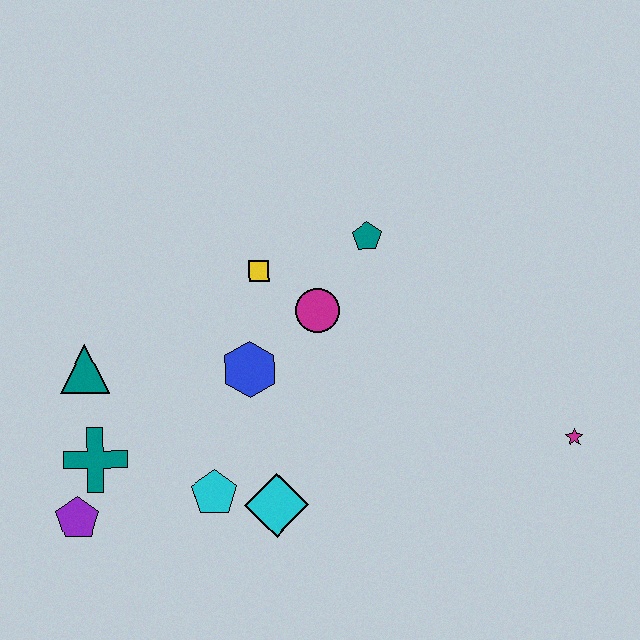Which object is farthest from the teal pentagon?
The purple pentagon is farthest from the teal pentagon.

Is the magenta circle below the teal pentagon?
Yes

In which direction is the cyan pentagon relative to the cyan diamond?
The cyan pentagon is to the left of the cyan diamond.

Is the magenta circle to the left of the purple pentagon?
No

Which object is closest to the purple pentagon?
The teal cross is closest to the purple pentagon.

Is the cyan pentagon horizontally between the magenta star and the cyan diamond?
No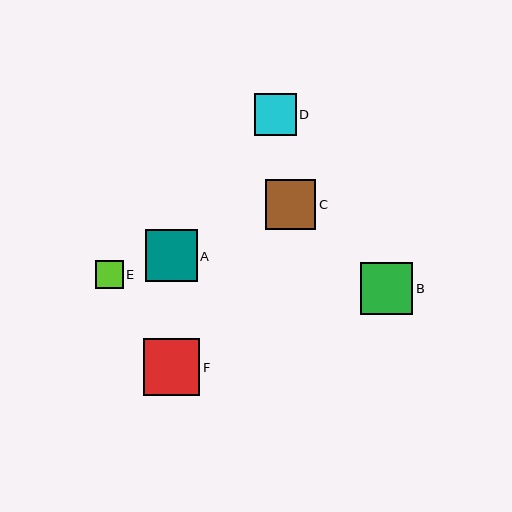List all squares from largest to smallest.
From largest to smallest: F, B, A, C, D, E.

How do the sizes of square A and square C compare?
Square A and square C are approximately the same size.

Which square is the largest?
Square F is the largest with a size of approximately 57 pixels.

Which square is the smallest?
Square E is the smallest with a size of approximately 28 pixels.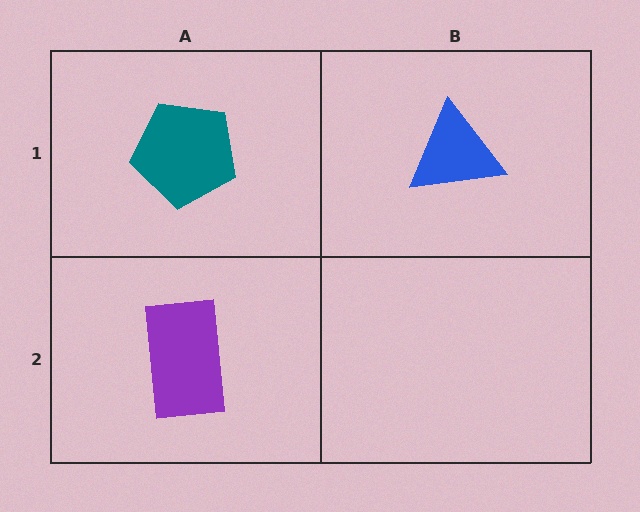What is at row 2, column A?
A purple rectangle.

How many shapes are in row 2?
1 shape.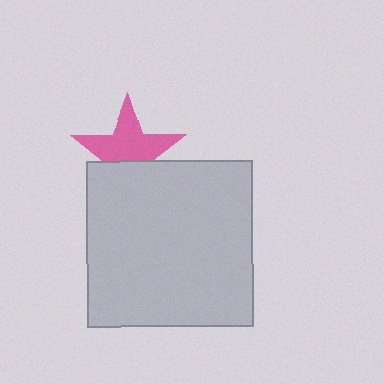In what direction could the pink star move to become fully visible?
The pink star could move up. That would shift it out from behind the light gray square entirely.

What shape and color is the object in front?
The object in front is a light gray square.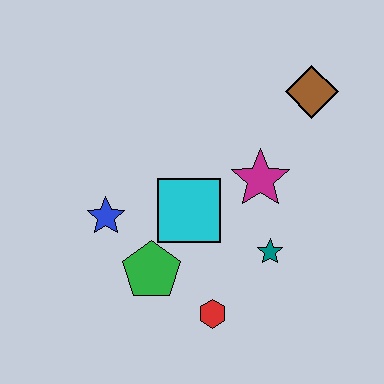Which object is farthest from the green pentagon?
The brown diamond is farthest from the green pentagon.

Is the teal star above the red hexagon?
Yes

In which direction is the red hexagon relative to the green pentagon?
The red hexagon is to the right of the green pentagon.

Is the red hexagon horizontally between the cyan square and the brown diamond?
Yes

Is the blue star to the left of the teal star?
Yes